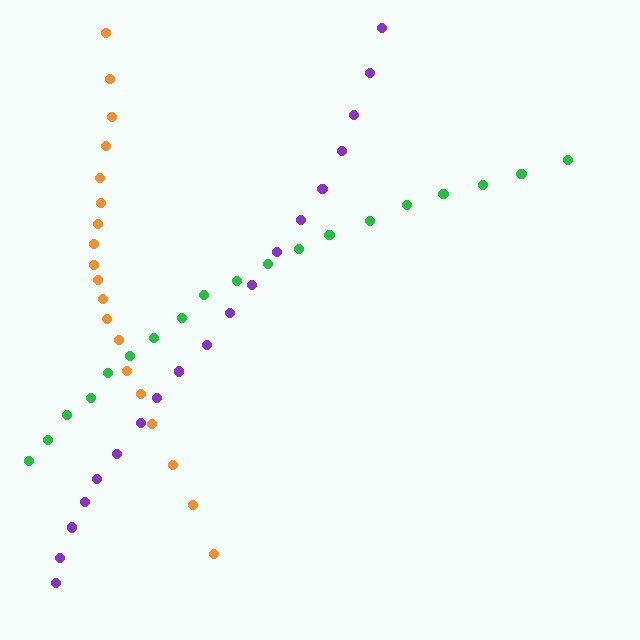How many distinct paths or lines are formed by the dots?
There are 3 distinct paths.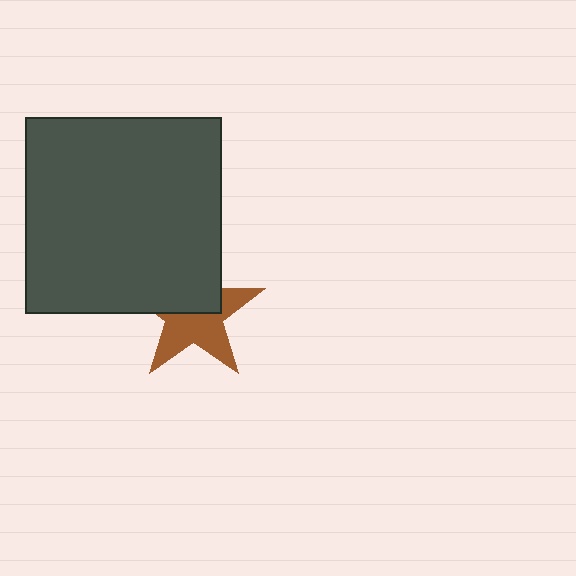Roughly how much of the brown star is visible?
About half of it is visible (roughly 55%).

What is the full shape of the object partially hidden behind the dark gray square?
The partially hidden object is a brown star.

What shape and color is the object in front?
The object in front is a dark gray square.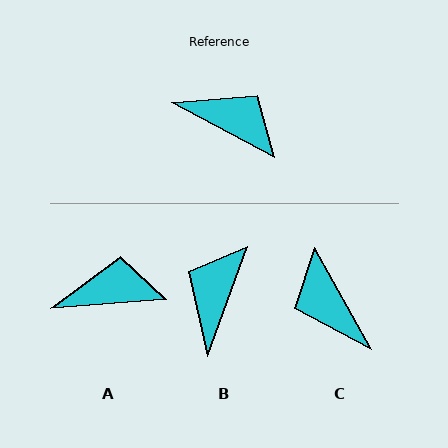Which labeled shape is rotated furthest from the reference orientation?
C, about 147 degrees away.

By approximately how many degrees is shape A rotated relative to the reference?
Approximately 32 degrees counter-clockwise.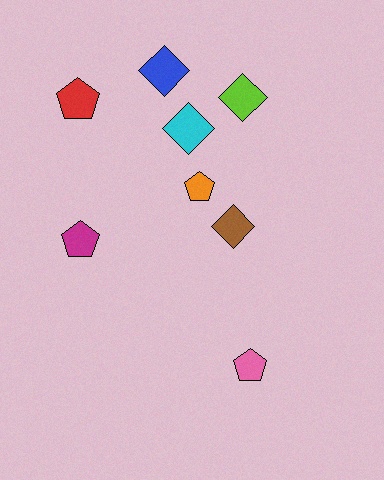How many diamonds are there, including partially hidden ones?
There are 4 diamonds.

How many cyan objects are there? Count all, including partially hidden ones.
There is 1 cyan object.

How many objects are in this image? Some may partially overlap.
There are 8 objects.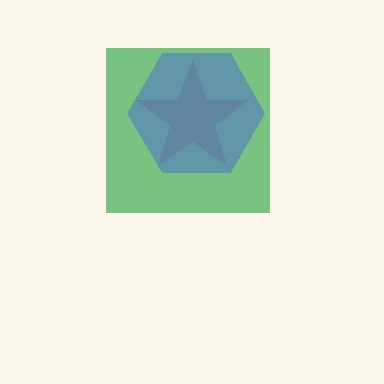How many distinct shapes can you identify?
There are 3 distinct shapes: a pink star, a green square, a blue hexagon.